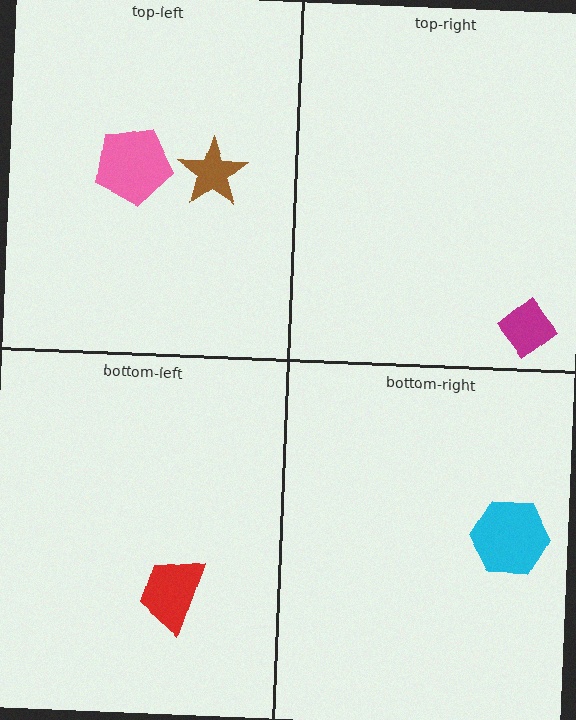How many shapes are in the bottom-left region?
1.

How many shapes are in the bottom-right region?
1.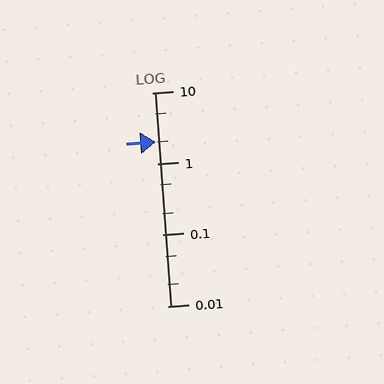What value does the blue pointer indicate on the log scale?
The pointer indicates approximately 2.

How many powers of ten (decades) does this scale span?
The scale spans 3 decades, from 0.01 to 10.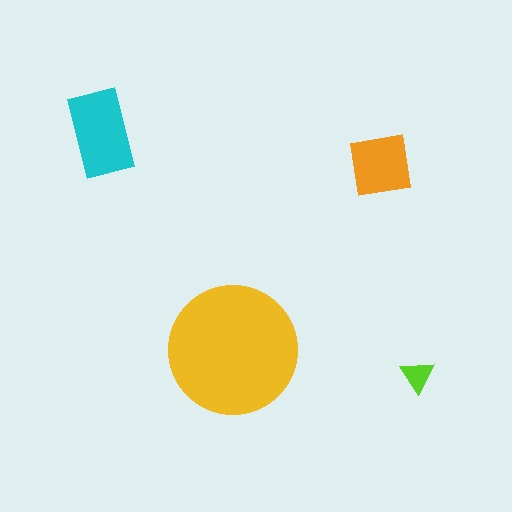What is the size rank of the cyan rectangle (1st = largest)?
2nd.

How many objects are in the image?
There are 4 objects in the image.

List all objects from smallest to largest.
The lime triangle, the orange square, the cyan rectangle, the yellow circle.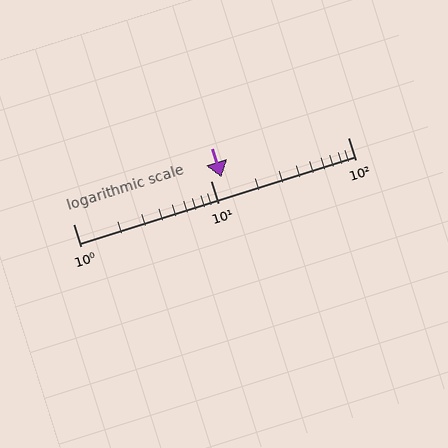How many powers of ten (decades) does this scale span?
The scale spans 2 decades, from 1 to 100.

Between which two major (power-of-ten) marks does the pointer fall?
The pointer is between 10 and 100.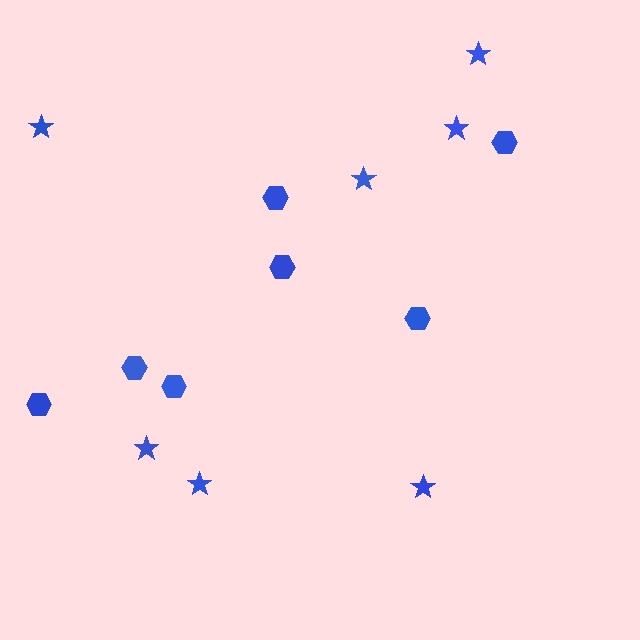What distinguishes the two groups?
There are 2 groups: one group of stars (7) and one group of hexagons (7).